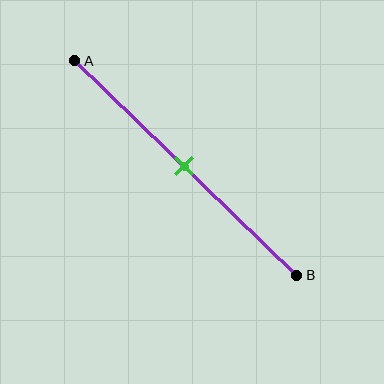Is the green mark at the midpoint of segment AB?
Yes, the mark is approximately at the midpoint.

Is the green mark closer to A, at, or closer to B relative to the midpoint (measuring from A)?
The green mark is approximately at the midpoint of segment AB.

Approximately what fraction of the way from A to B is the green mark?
The green mark is approximately 50% of the way from A to B.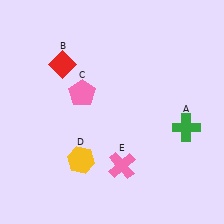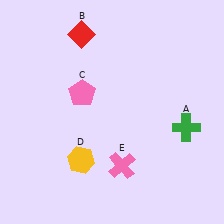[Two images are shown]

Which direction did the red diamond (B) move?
The red diamond (B) moved up.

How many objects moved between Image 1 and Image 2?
1 object moved between the two images.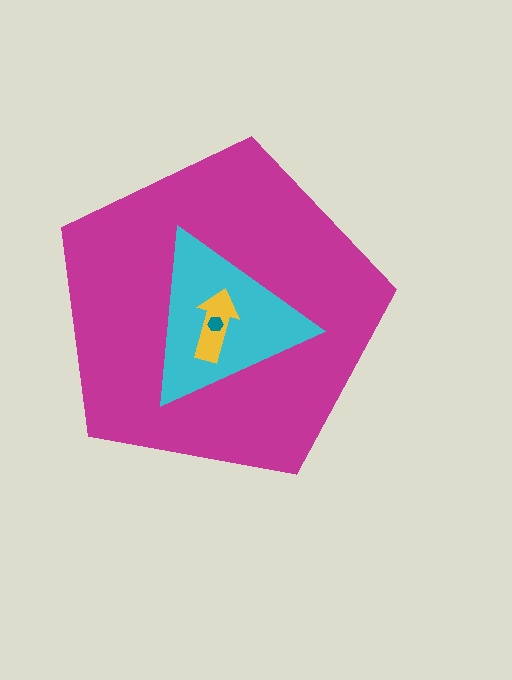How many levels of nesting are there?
4.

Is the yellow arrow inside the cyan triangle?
Yes.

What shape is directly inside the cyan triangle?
The yellow arrow.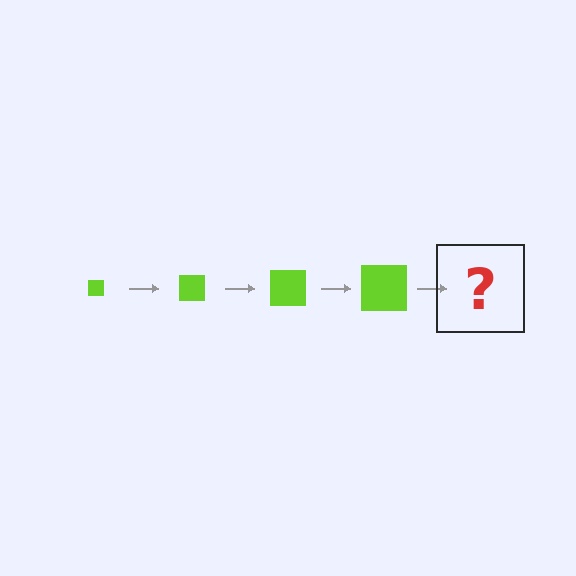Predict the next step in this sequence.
The next step is a lime square, larger than the previous one.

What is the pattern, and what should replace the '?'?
The pattern is that the square gets progressively larger each step. The '?' should be a lime square, larger than the previous one.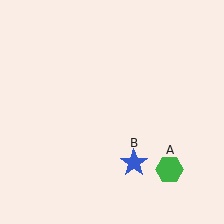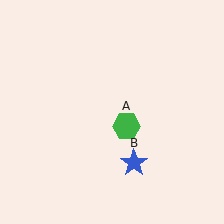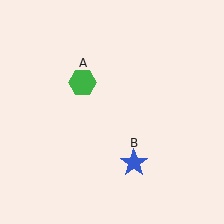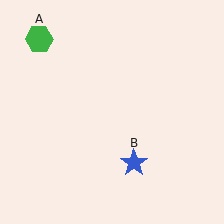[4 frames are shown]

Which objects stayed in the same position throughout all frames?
Blue star (object B) remained stationary.